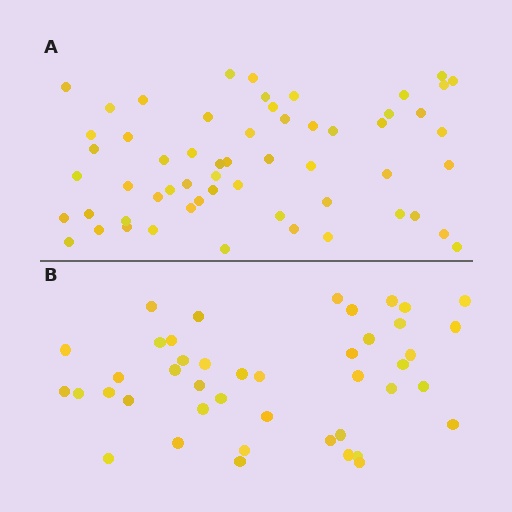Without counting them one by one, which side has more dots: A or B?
Region A (the top region) has more dots.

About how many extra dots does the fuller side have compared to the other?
Region A has approximately 15 more dots than region B.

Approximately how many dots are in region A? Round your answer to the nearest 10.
About 60 dots. (The exact count is 58, which rounds to 60.)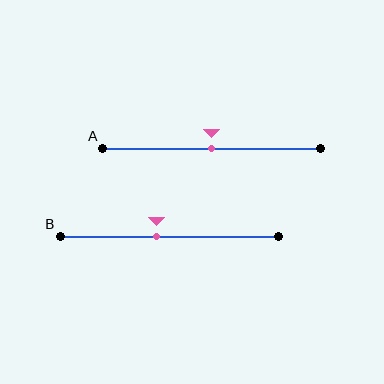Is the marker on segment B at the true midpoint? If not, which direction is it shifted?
No, the marker on segment B is shifted to the left by about 6% of the segment length.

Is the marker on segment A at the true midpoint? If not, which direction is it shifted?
Yes, the marker on segment A is at the true midpoint.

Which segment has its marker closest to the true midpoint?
Segment A has its marker closest to the true midpoint.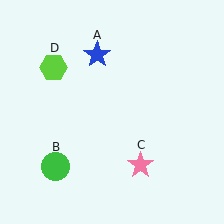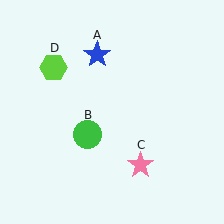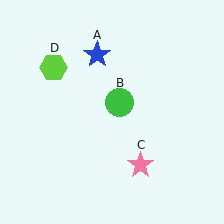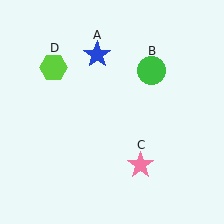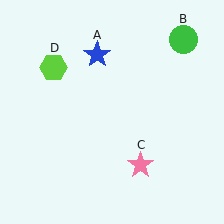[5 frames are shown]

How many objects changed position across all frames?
1 object changed position: green circle (object B).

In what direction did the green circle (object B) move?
The green circle (object B) moved up and to the right.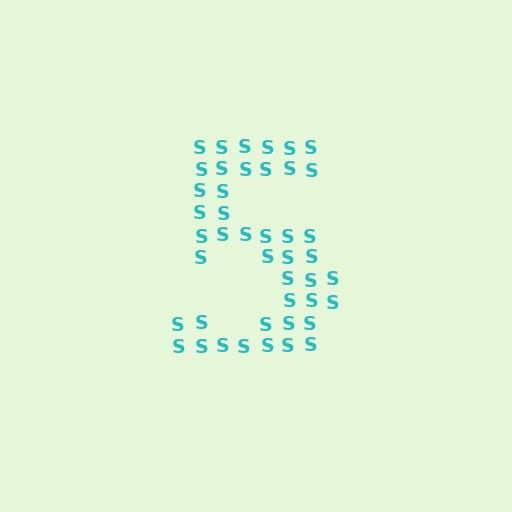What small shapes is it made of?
It is made of small letter S's.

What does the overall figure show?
The overall figure shows the digit 5.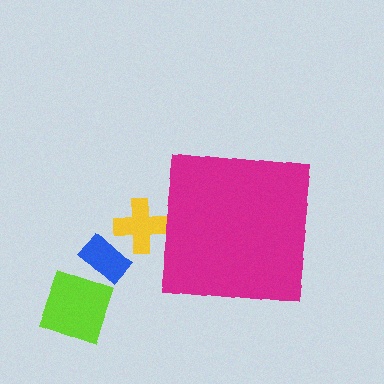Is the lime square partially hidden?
No, the lime square is fully visible.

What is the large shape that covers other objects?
A magenta square.